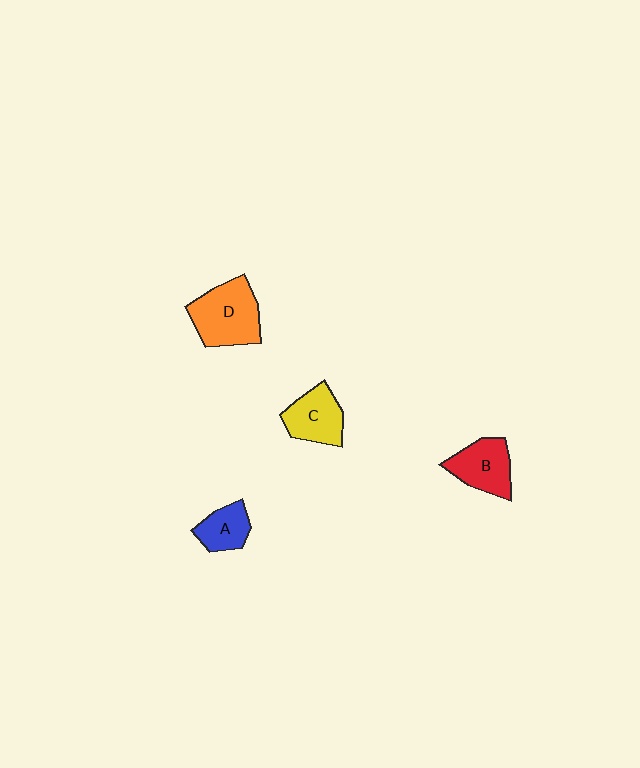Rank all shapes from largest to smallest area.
From largest to smallest: D (orange), B (red), C (yellow), A (blue).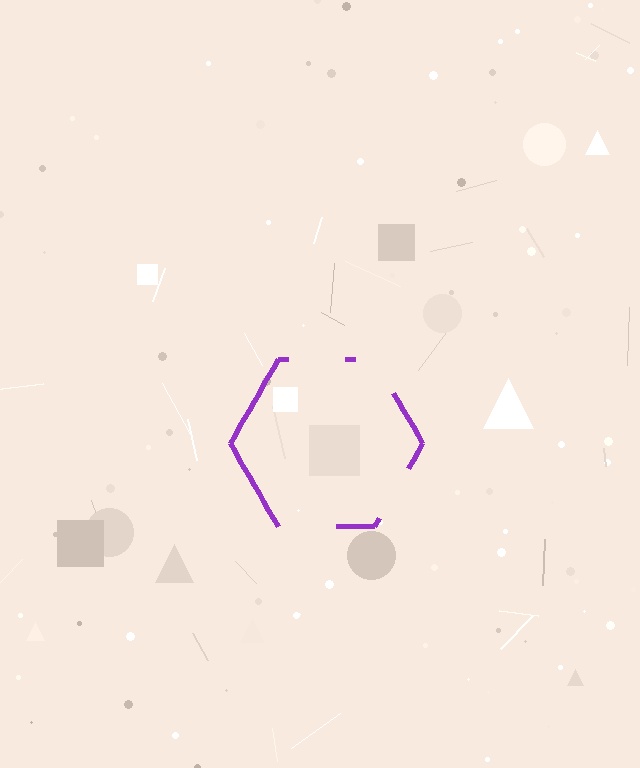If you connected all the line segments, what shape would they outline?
They would outline a hexagon.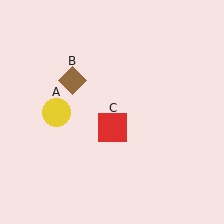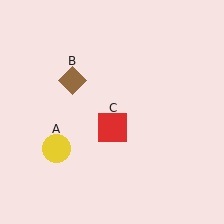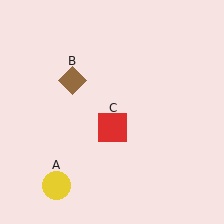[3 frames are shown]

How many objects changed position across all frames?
1 object changed position: yellow circle (object A).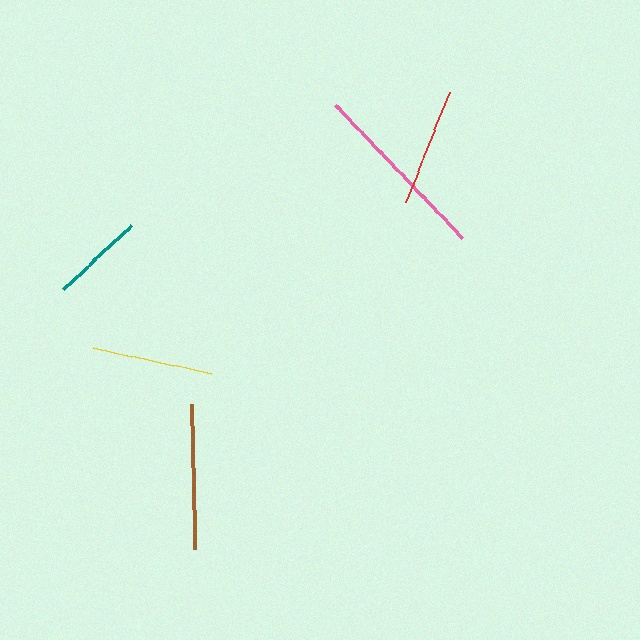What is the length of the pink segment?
The pink segment is approximately 184 pixels long.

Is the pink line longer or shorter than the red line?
The pink line is longer than the red line.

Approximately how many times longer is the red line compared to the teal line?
The red line is approximately 1.3 times the length of the teal line.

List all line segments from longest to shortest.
From longest to shortest: pink, brown, yellow, red, teal.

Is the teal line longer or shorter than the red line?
The red line is longer than the teal line.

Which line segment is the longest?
The pink line is the longest at approximately 184 pixels.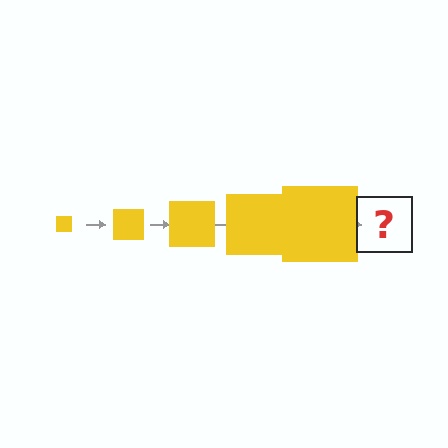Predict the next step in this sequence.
The next step is a yellow square, larger than the previous one.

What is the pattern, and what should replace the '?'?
The pattern is that the square gets progressively larger each step. The '?' should be a yellow square, larger than the previous one.